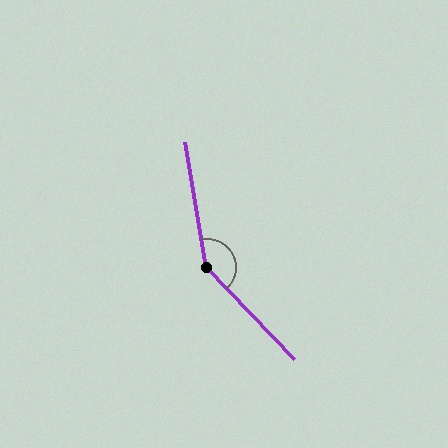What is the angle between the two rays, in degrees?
Approximately 146 degrees.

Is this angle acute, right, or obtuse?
It is obtuse.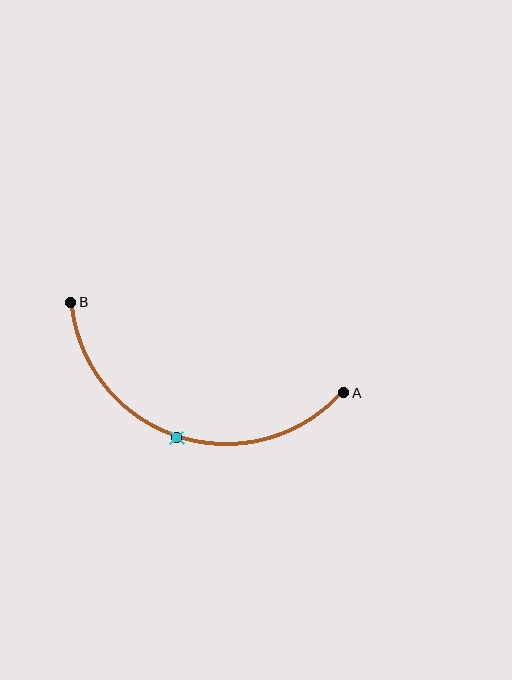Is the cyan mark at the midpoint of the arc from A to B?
Yes. The cyan mark lies on the arc at equal arc-length from both A and B — it is the arc midpoint.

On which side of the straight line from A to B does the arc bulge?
The arc bulges below the straight line connecting A and B.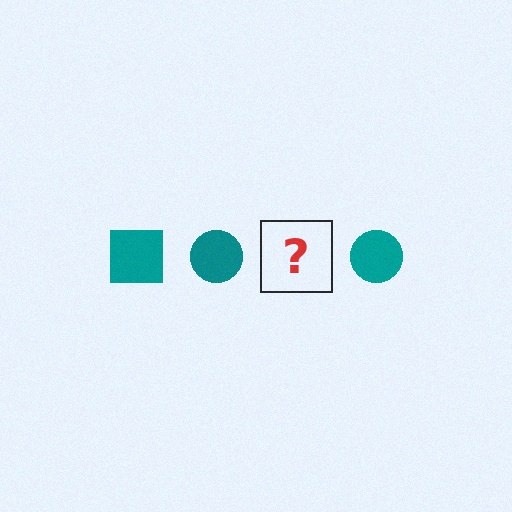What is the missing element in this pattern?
The missing element is a teal square.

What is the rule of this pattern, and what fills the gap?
The rule is that the pattern cycles through square, circle shapes in teal. The gap should be filled with a teal square.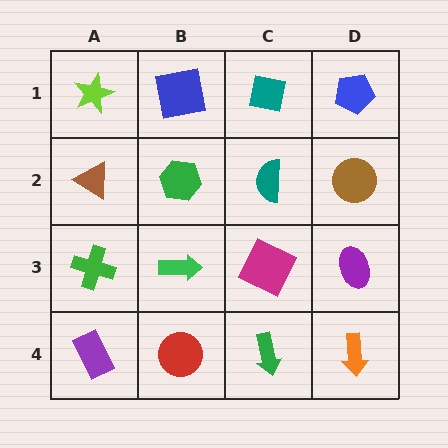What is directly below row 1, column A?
A brown triangle.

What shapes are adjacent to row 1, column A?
A brown triangle (row 2, column A), a blue square (row 1, column B).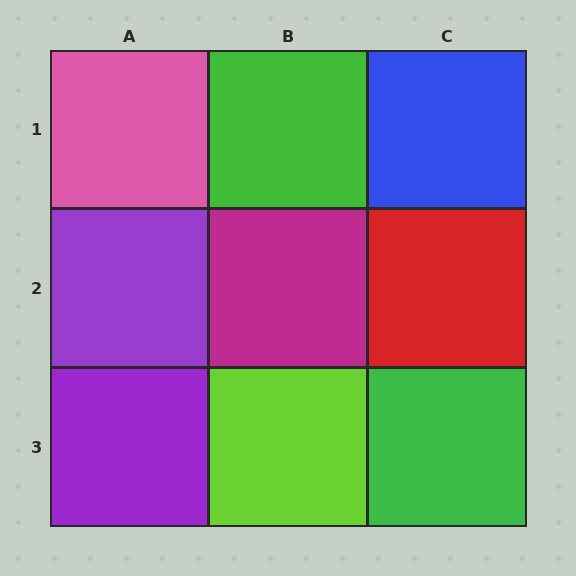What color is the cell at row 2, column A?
Purple.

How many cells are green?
2 cells are green.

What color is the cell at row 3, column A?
Purple.